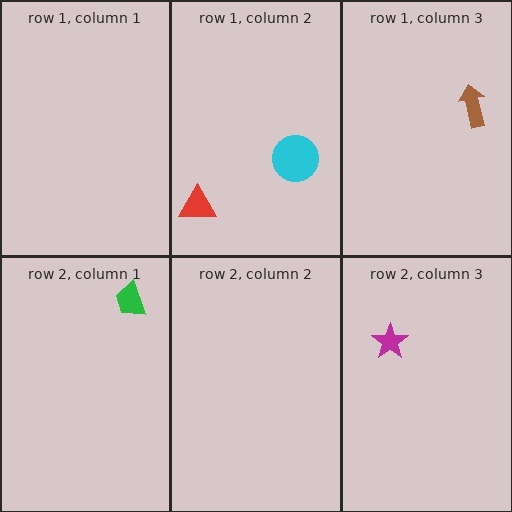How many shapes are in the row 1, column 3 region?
1.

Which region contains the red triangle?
The row 1, column 2 region.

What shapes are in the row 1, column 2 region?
The cyan circle, the red triangle.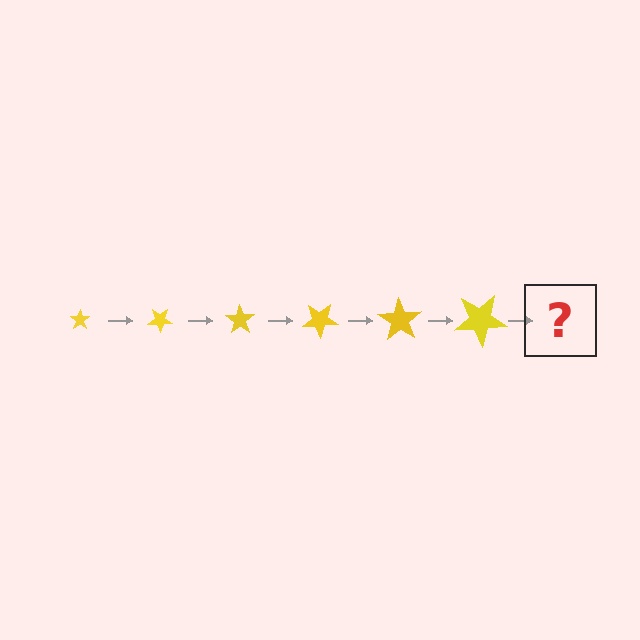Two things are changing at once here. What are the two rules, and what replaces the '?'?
The two rules are that the star grows larger each step and it rotates 35 degrees each step. The '?' should be a star, larger than the previous one and rotated 210 degrees from the start.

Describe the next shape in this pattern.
It should be a star, larger than the previous one and rotated 210 degrees from the start.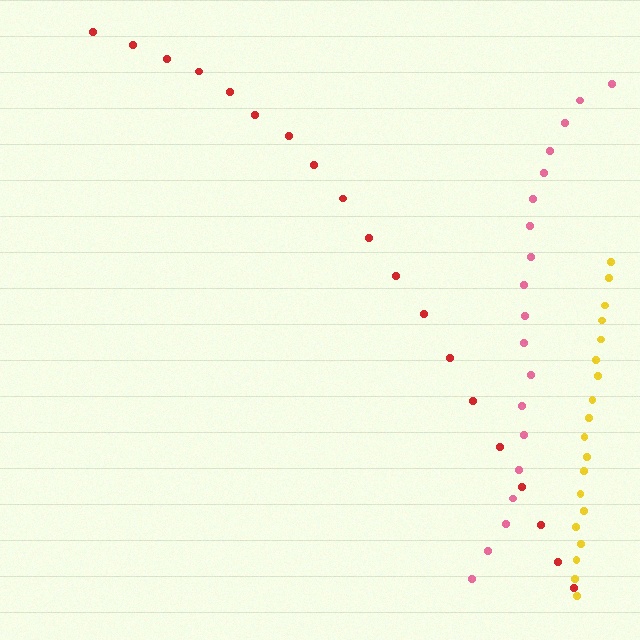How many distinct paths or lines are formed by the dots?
There are 3 distinct paths.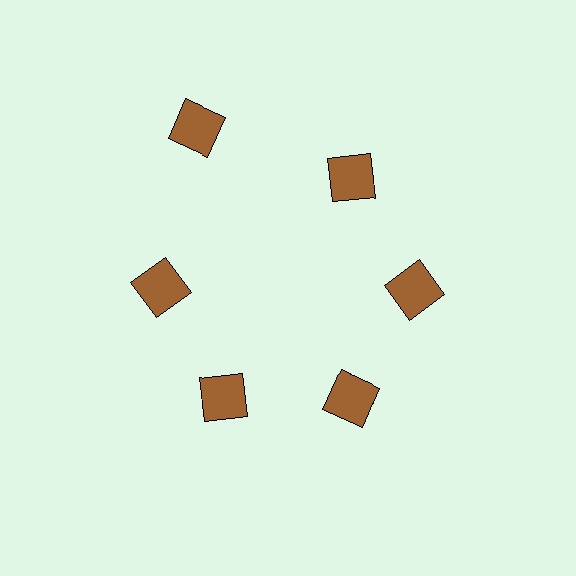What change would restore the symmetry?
The symmetry would be restored by moving it inward, back onto the ring so that all 6 squares sit at equal angles and equal distance from the center.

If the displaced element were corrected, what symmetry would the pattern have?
It would have 6-fold rotational symmetry — the pattern would map onto itself every 60 degrees.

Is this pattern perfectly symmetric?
No. The 6 brown squares are arranged in a ring, but one element near the 11 o'clock position is pushed outward from the center, breaking the 6-fold rotational symmetry.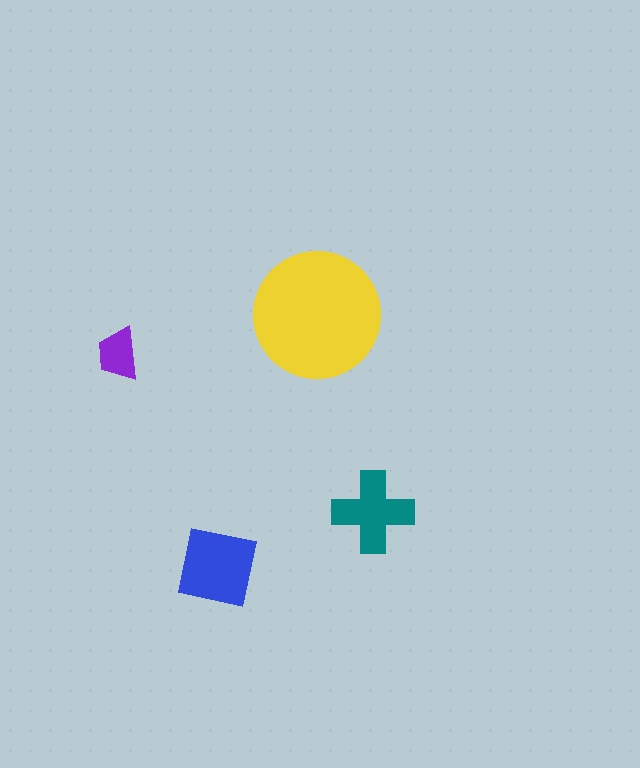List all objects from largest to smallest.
The yellow circle, the blue square, the teal cross, the purple trapezoid.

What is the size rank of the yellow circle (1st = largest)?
1st.